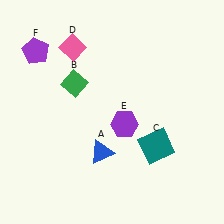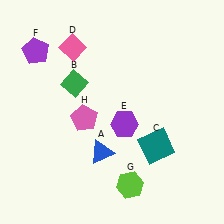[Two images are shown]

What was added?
A lime hexagon (G), a pink pentagon (H) were added in Image 2.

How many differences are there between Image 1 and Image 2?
There are 2 differences between the two images.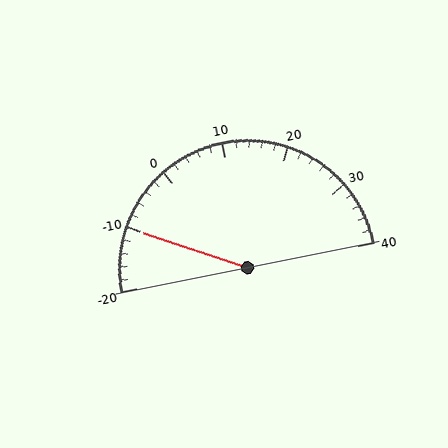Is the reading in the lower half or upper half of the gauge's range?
The reading is in the lower half of the range (-20 to 40).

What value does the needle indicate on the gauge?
The needle indicates approximately -10.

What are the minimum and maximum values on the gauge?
The gauge ranges from -20 to 40.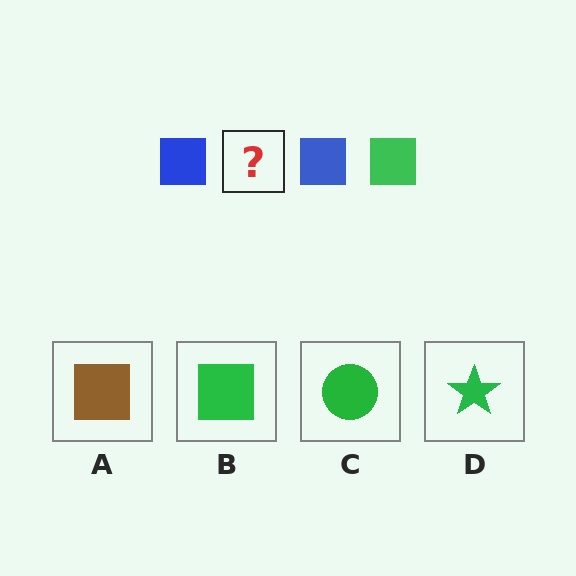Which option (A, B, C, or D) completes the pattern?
B.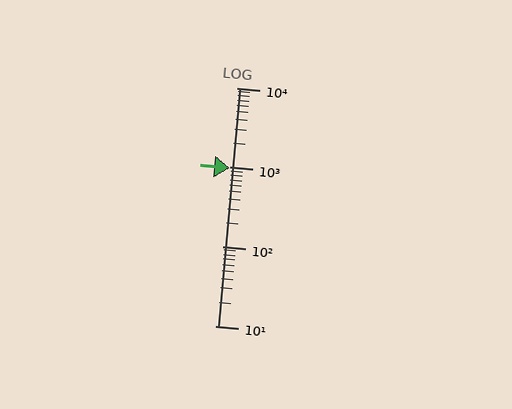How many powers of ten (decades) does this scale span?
The scale spans 3 decades, from 10 to 10000.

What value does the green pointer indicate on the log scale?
The pointer indicates approximately 970.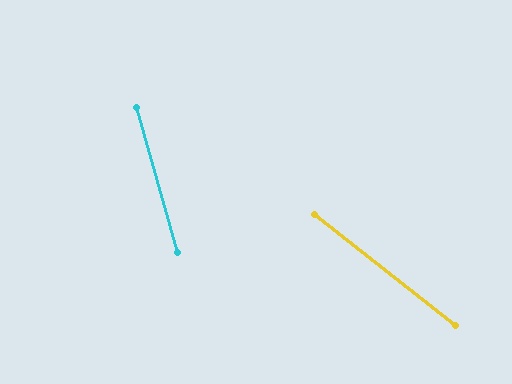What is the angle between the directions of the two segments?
Approximately 36 degrees.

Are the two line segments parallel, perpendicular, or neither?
Neither parallel nor perpendicular — they differ by about 36°.